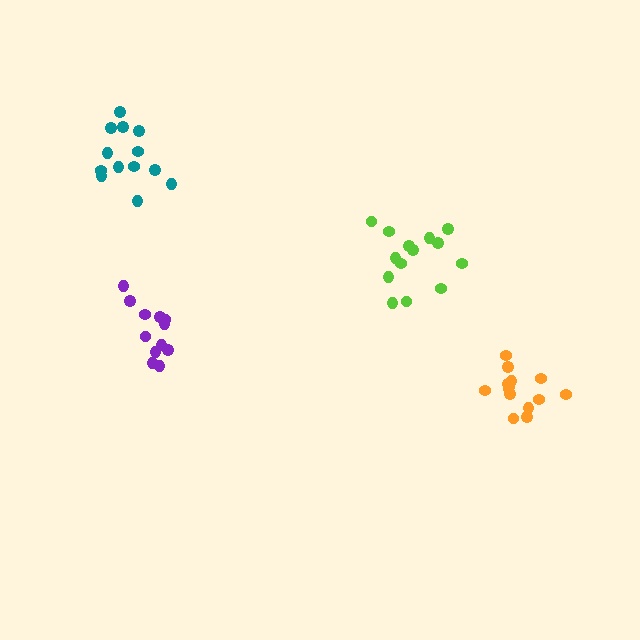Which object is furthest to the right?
The orange cluster is rightmost.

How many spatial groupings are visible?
There are 4 spatial groupings.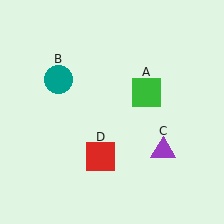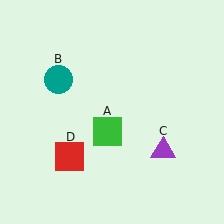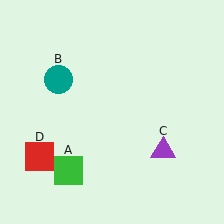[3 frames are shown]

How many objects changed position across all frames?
2 objects changed position: green square (object A), red square (object D).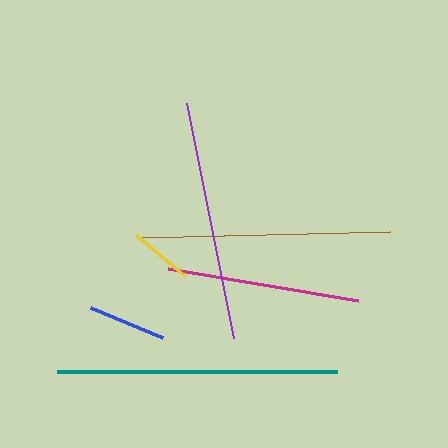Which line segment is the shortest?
The yellow line is the shortest at approximately 64 pixels.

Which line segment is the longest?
The teal line is the longest at approximately 280 pixels.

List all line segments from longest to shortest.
From longest to shortest: teal, brown, purple, magenta, blue, yellow.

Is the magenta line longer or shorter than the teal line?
The teal line is longer than the magenta line.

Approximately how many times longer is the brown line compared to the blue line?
The brown line is approximately 3.2 times the length of the blue line.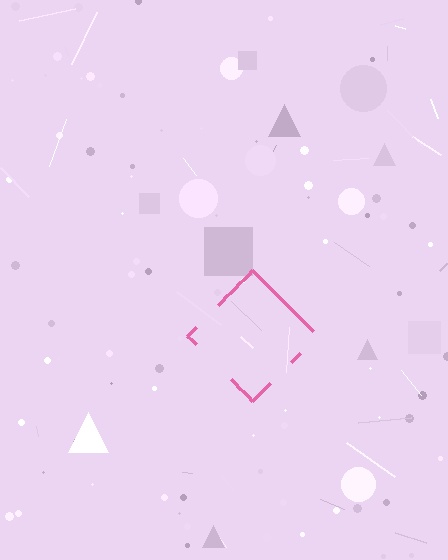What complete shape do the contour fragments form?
The contour fragments form a diamond.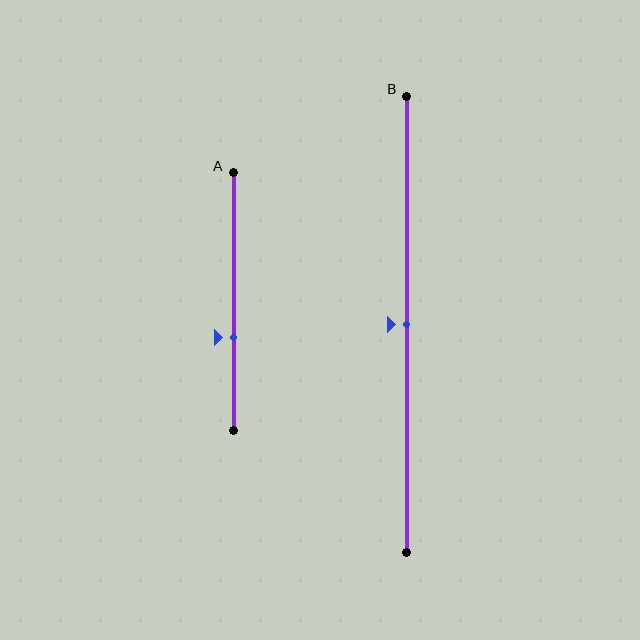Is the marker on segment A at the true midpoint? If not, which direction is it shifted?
No, the marker on segment A is shifted downward by about 14% of the segment length.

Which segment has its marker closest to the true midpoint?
Segment B has its marker closest to the true midpoint.